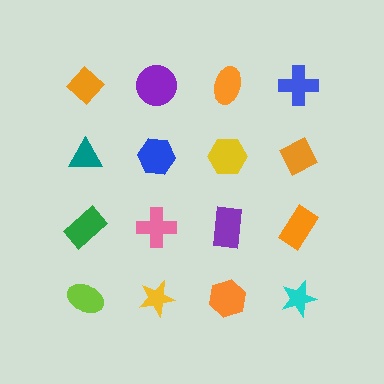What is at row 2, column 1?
A teal triangle.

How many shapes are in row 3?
4 shapes.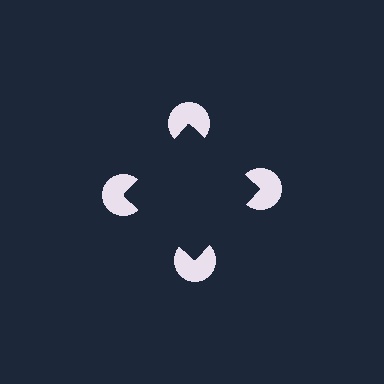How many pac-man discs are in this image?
There are 4 — one at each vertex of the illusory square.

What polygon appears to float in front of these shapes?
An illusory square — its edges are inferred from the aligned wedge cuts in the pac-man discs, not physically drawn.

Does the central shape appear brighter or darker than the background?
It typically appears slightly darker than the background, even though no actual brightness change is drawn.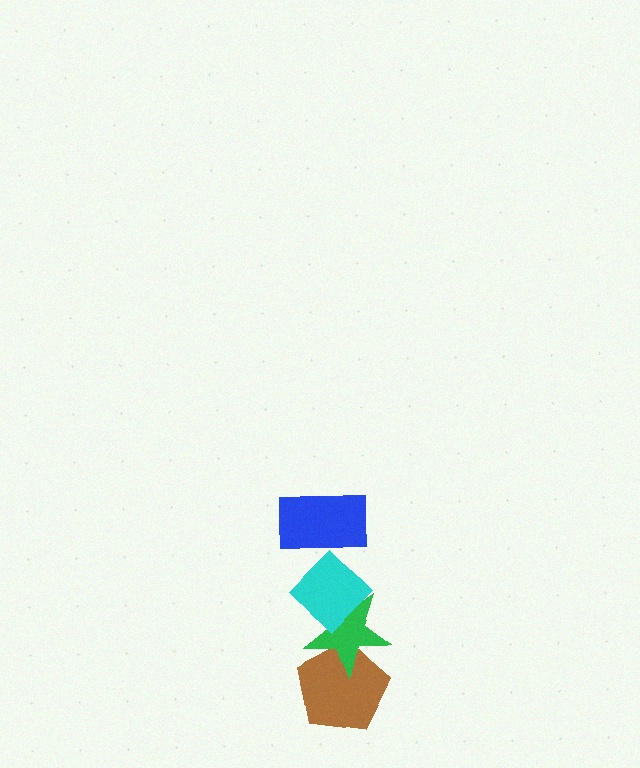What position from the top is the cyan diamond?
The cyan diamond is 2nd from the top.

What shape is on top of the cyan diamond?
The blue rectangle is on top of the cyan diamond.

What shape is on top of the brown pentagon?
The green star is on top of the brown pentagon.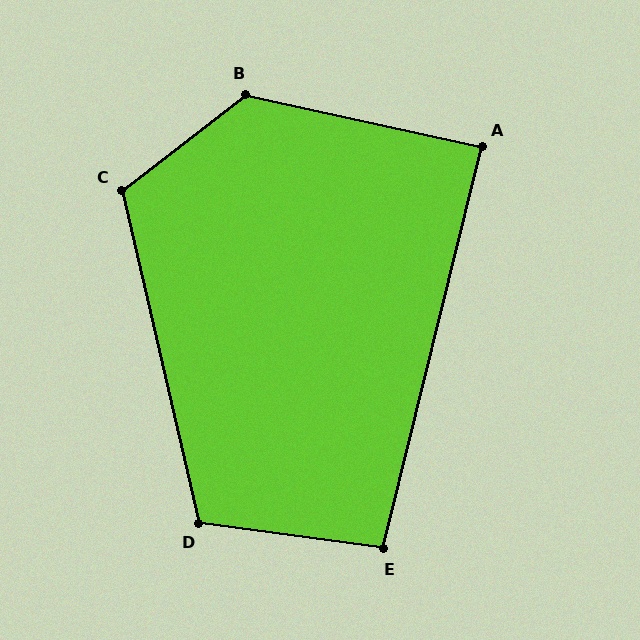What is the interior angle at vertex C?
Approximately 114 degrees (obtuse).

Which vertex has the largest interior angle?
B, at approximately 130 degrees.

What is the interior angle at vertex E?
Approximately 96 degrees (obtuse).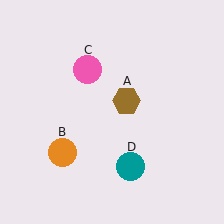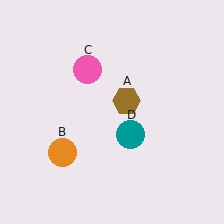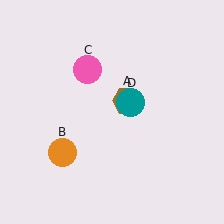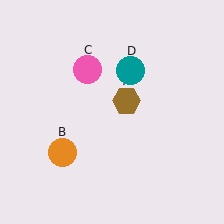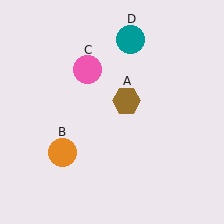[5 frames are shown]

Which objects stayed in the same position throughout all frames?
Brown hexagon (object A) and orange circle (object B) and pink circle (object C) remained stationary.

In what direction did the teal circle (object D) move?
The teal circle (object D) moved up.